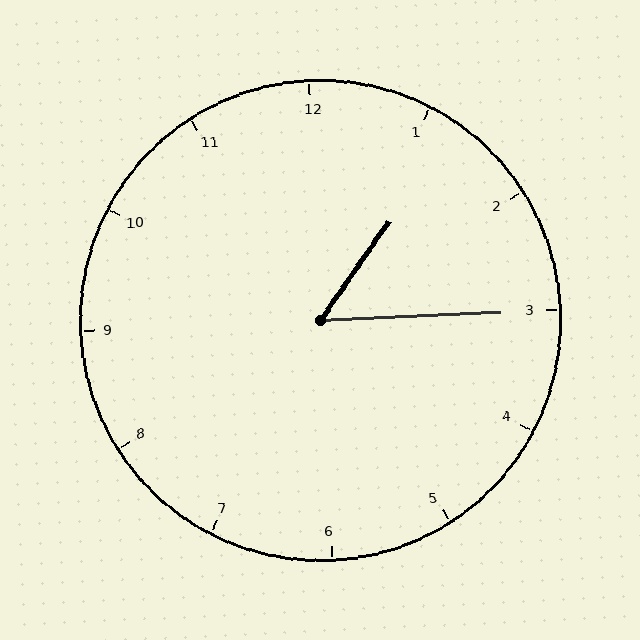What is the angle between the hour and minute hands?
Approximately 52 degrees.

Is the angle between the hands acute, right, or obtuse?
It is acute.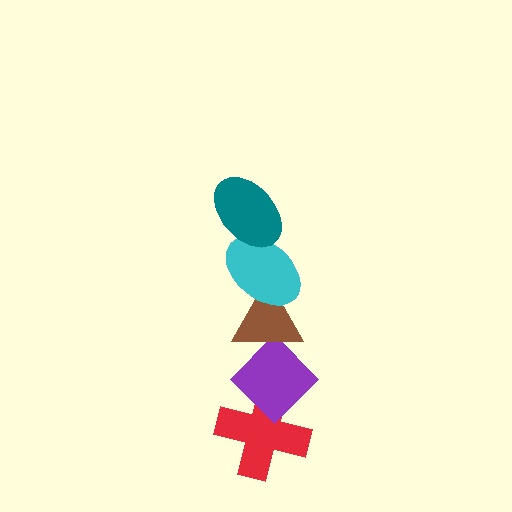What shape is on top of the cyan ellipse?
The teal ellipse is on top of the cyan ellipse.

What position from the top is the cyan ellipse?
The cyan ellipse is 2nd from the top.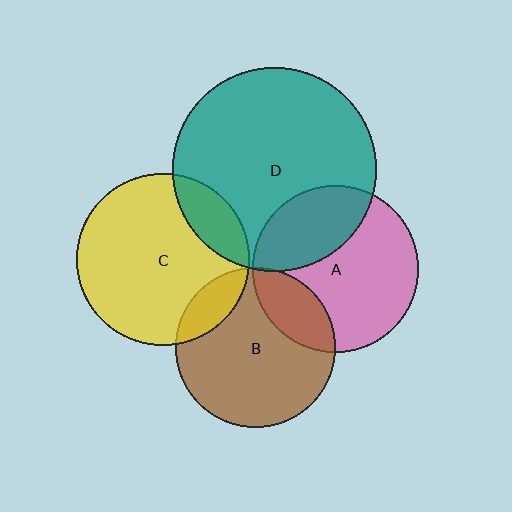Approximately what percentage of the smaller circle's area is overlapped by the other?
Approximately 5%.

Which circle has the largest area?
Circle D (teal).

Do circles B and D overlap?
Yes.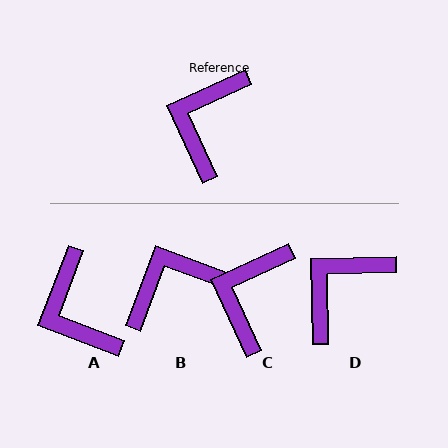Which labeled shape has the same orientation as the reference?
C.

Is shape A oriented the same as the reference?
No, it is off by about 44 degrees.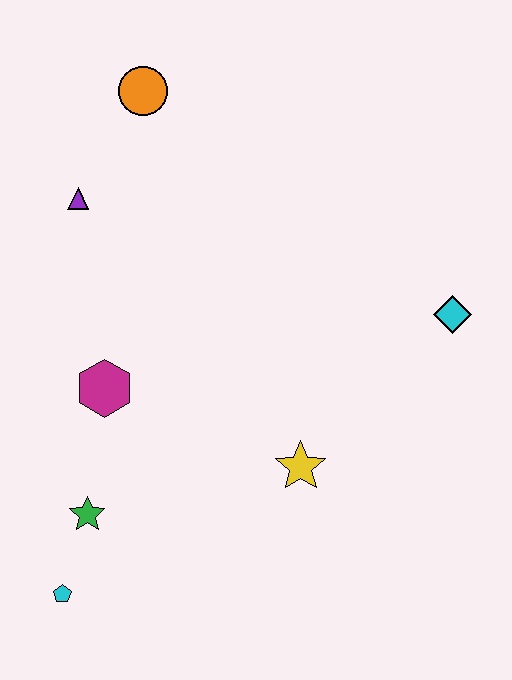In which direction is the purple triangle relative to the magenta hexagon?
The purple triangle is above the magenta hexagon.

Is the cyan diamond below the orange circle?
Yes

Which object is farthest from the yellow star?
The orange circle is farthest from the yellow star.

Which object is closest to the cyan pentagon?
The green star is closest to the cyan pentagon.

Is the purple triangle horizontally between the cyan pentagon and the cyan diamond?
Yes